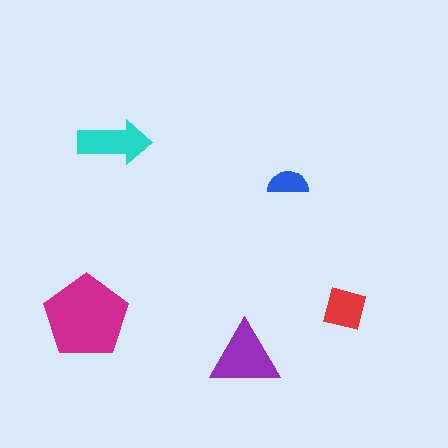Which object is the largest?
The magenta pentagon.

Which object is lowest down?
The purple triangle is bottommost.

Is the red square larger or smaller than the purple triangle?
Smaller.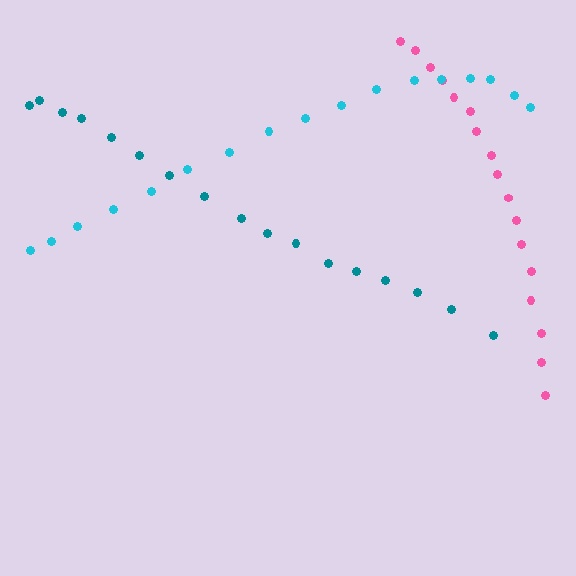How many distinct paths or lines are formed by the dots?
There are 3 distinct paths.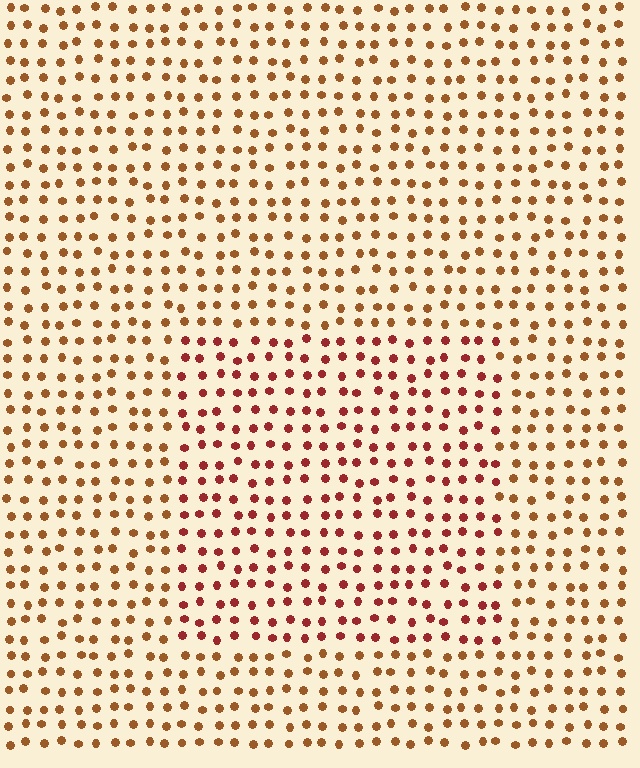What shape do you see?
I see a rectangle.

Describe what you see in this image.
The image is filled with small brown elements in a uniform arrangement. A rectangle-shaped region is visible where the elements are tinted to a slightly different hue, forming a subtle color boundary.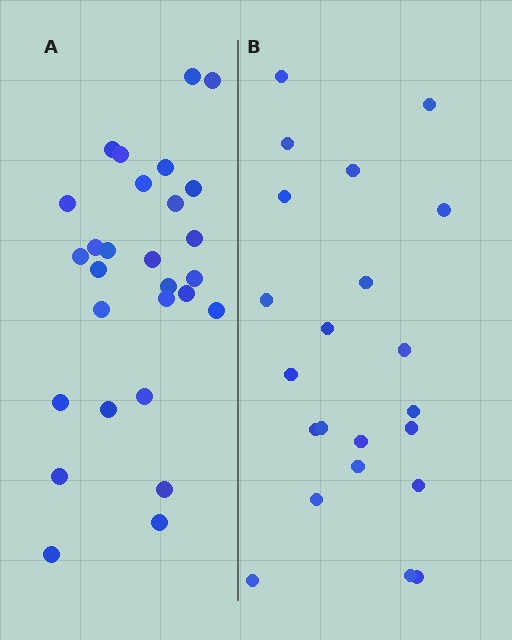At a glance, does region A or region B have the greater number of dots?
Region A (the left region) has more dots.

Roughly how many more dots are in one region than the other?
Region A has about 6 more dots than region B.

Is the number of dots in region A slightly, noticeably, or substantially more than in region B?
Region A has noticeably more, but not dramatically so. The ratio is roughly 1.3 to 1.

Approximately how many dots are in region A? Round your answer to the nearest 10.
About 30 dots. (The exact count is 28, which rounds to 30.)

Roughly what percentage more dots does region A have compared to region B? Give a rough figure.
About 25% more.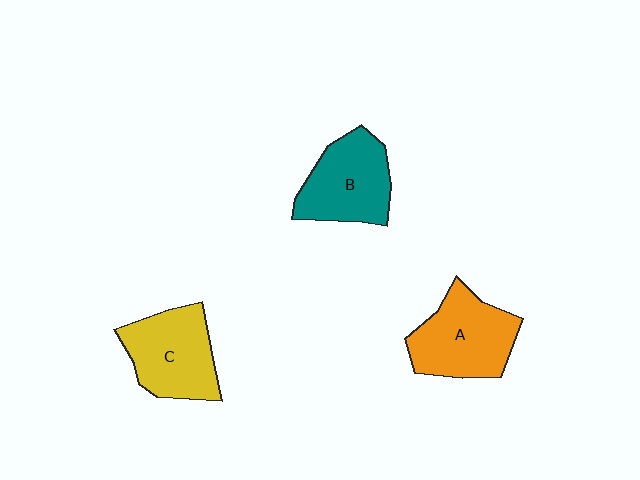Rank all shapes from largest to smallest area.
From largest to smallest: A (orange), C (yellow), B (teal).